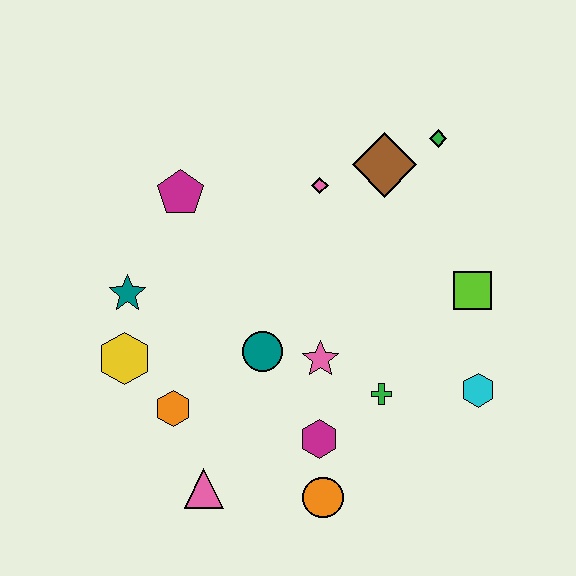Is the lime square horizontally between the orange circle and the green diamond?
No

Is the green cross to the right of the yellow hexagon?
Yes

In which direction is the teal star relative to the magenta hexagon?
The teal star is to the left of the magenta hexagon.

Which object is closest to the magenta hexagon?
The orange circle is closest to the magenta hexagon.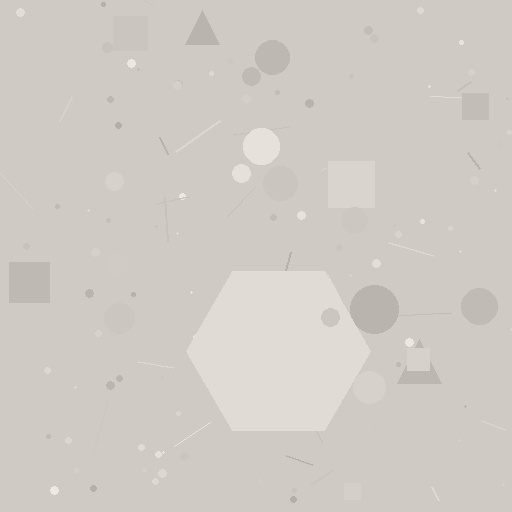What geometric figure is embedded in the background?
A hexagon is embedded in the background.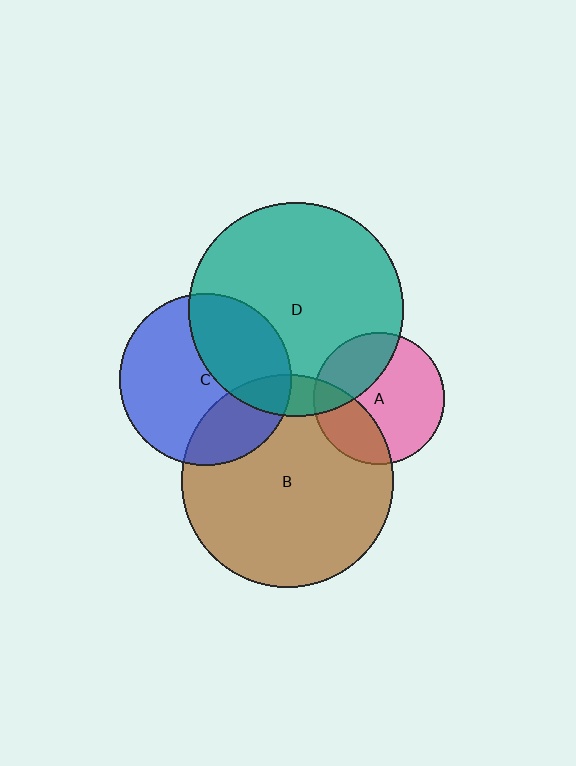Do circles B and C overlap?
Yes.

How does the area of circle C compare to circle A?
Approximately 1.7 times.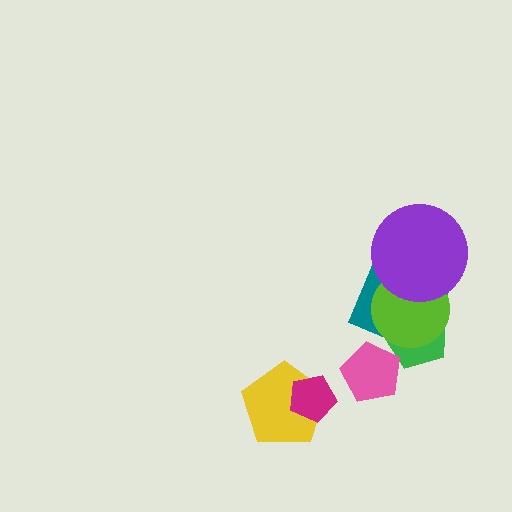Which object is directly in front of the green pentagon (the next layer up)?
The pink pentagon is directly in front of the green pentagon.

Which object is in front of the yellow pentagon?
The magenta pentagon is in front of the yellow pentagon.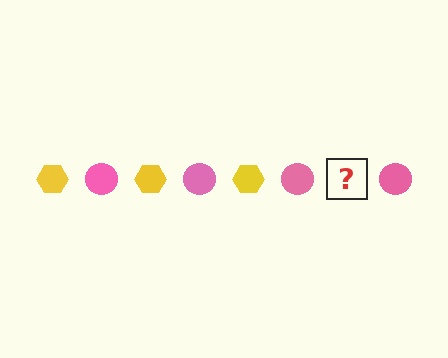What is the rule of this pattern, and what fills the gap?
The rule is that the pattern alternates between yellow hexagon and pink circle. The gap should be filled with a yellow hexagon.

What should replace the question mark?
The question mark should be replaced with a yellow hexagon.